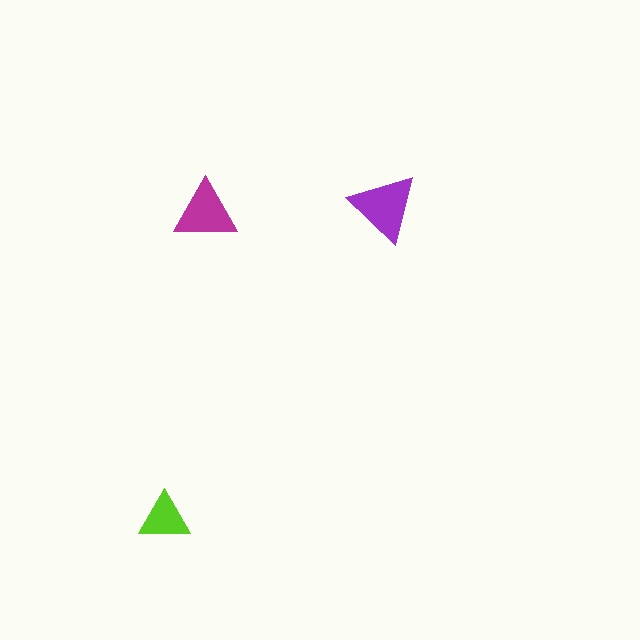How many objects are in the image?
There are 3 objects in the image.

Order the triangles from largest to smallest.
the purple one, the magenta one, the lime one.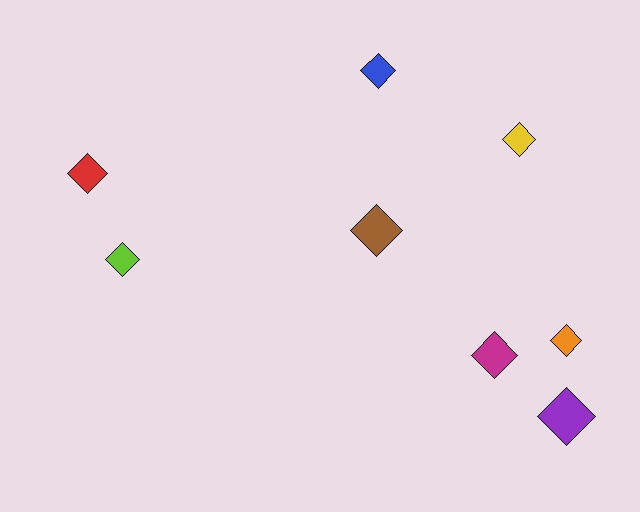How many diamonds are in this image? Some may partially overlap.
There are 8 diamonds.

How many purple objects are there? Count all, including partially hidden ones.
There is 1 purple object.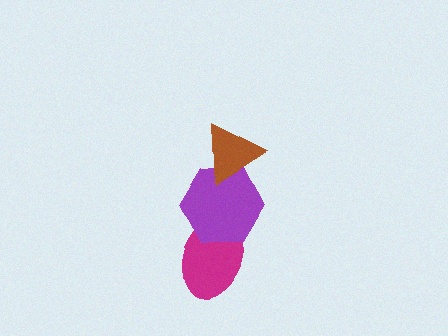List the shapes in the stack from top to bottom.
From top to bottom: the brown triangle, the purple hexagon, the magenta ellipse.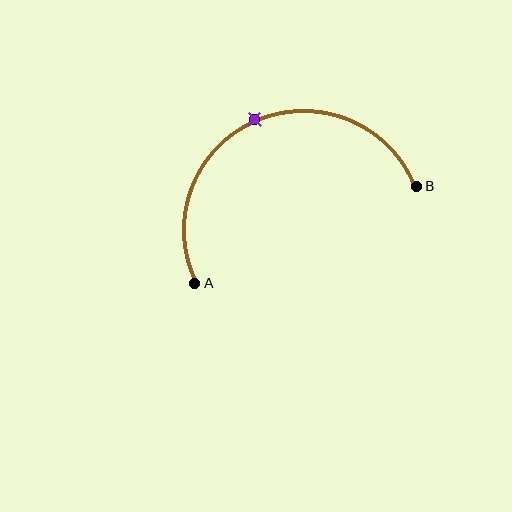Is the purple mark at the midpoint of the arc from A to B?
Yes. The purple mark lies on the arc at equal arc-length from both A and B — it is the arc midpoint.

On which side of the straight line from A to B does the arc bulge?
The arc bulges above the straight line connecting A and B.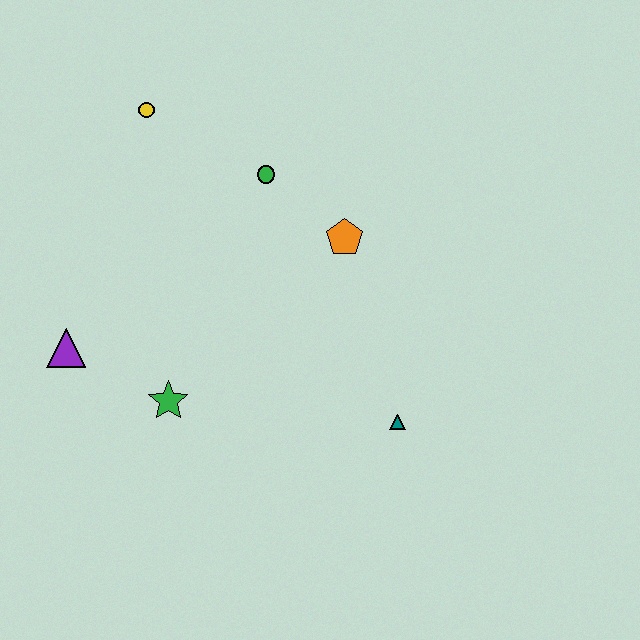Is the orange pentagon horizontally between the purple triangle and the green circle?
No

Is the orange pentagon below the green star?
No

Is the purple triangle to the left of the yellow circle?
Yes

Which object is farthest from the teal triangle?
The yellow circle is farthest from the teal triangle.